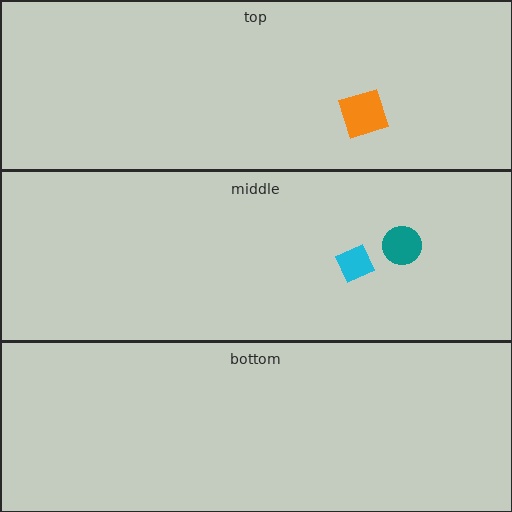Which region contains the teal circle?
The middle region.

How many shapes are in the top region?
1.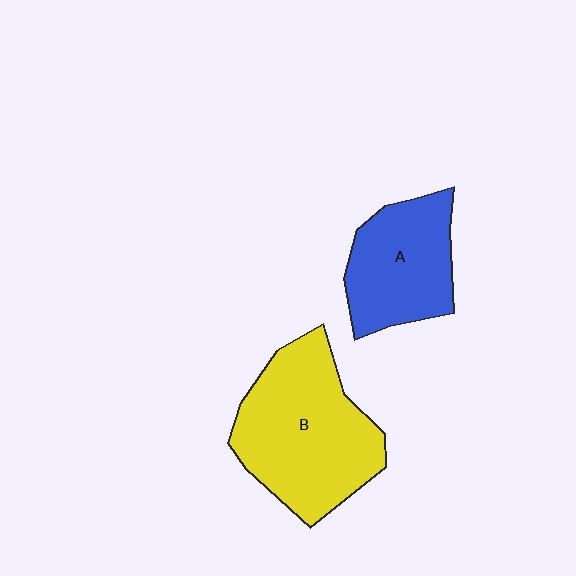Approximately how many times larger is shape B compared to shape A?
Approximately 1.5 times.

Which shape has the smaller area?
Shape A (blue).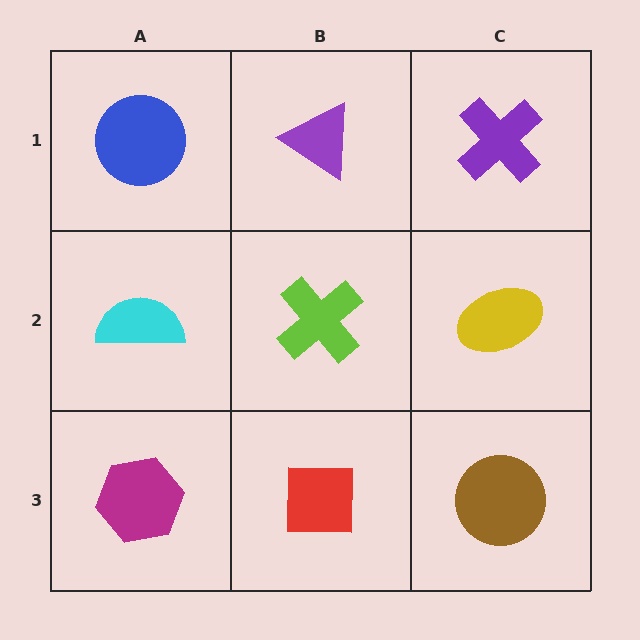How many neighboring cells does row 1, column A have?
2.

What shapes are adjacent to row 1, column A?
A cyan semicircle (row 2, column A), a purple triangle (row 1, column B).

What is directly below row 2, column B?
A red square.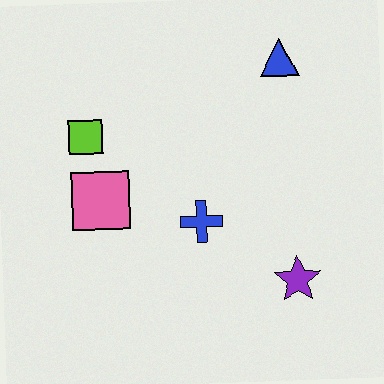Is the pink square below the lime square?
Yes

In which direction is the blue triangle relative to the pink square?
The blue triangle is to the right of the pink square.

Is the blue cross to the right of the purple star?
No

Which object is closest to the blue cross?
The pink square is closest to the blue cross.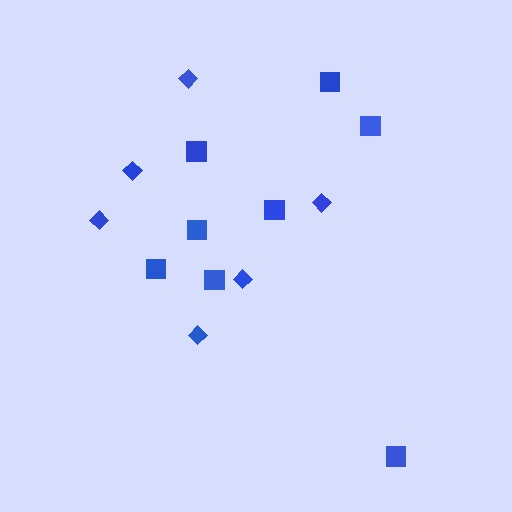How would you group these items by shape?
There are 2 groups: one group of squares (8) and one group of diamonds (6).